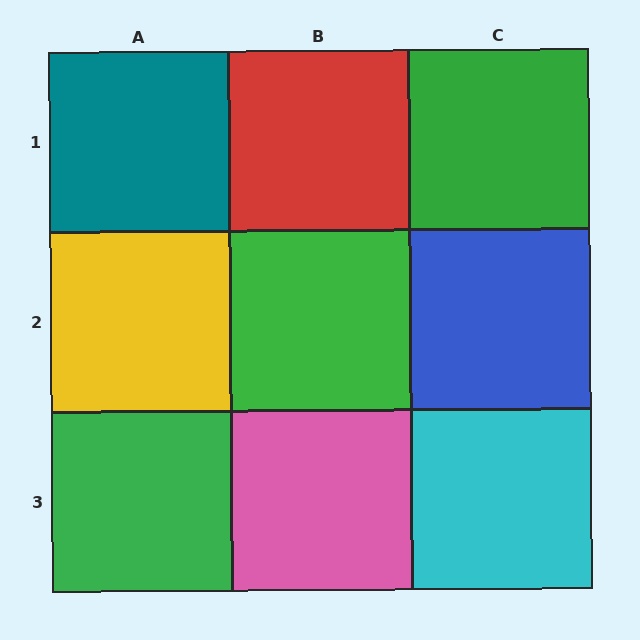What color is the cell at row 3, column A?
Green.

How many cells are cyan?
1 cell is cyan.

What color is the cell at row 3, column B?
Pink.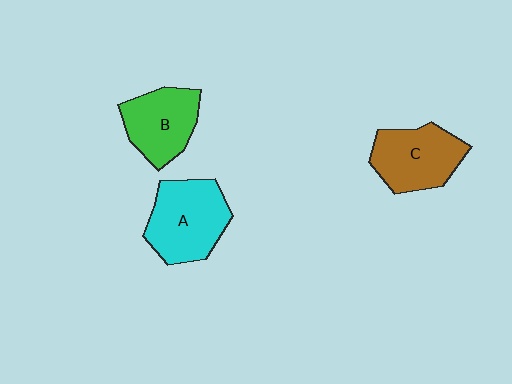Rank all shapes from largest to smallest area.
From largest to smallest: A (cyan), C (brown), B (green).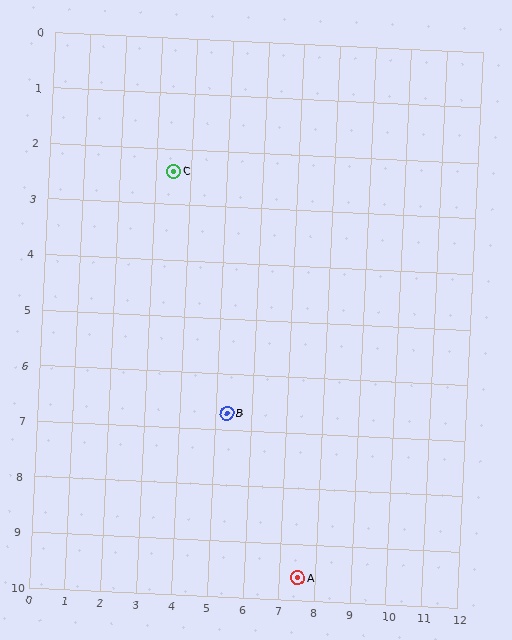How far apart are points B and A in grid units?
Points B and A are about 3.6 grid units apart.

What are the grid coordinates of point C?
Point C is at approximately (3.5, 2.4).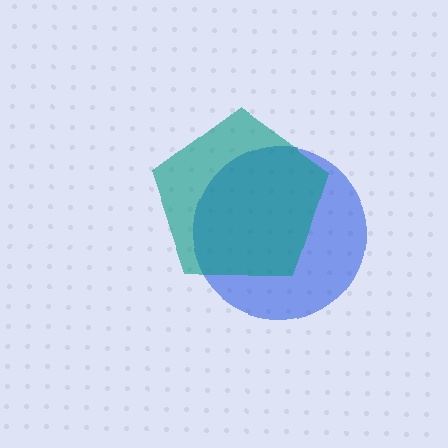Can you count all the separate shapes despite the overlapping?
Yes, there are 2 separate shapes.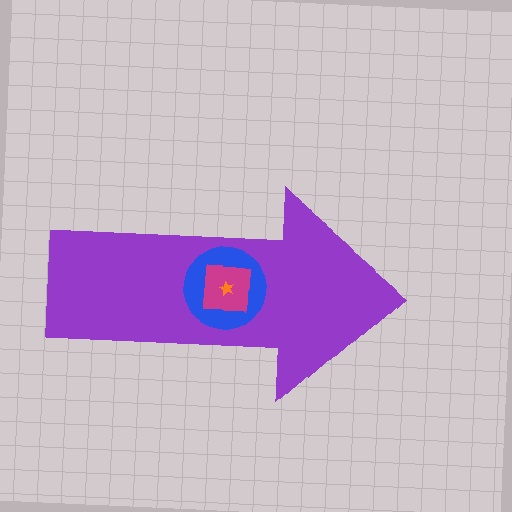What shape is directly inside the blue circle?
The magenta square.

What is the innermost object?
The orange star.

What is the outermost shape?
The purple arrow.